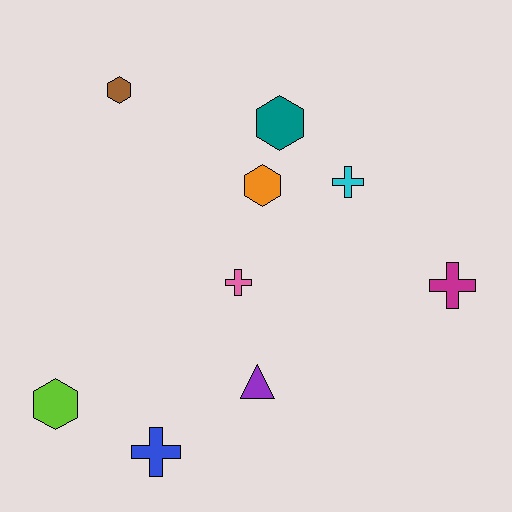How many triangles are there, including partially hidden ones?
There is 1 triangle.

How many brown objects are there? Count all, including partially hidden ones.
There is 1 brown object.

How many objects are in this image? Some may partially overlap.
There are 9 objects.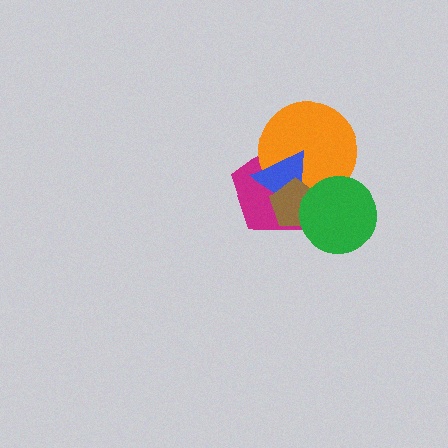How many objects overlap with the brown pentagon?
4 objects overlap with the brown pentagon.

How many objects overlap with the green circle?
4 objects overlap with the green circle.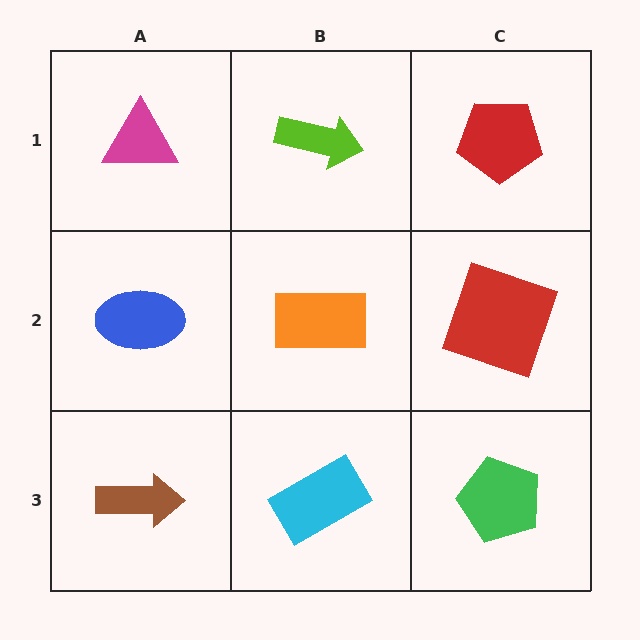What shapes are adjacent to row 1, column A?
A blue ellipse (row 2, column A), a lime arrow (row 1, column B).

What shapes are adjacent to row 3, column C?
A red square (row 2, column C), a cyan rectangle (row 3, column B).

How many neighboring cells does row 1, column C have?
2.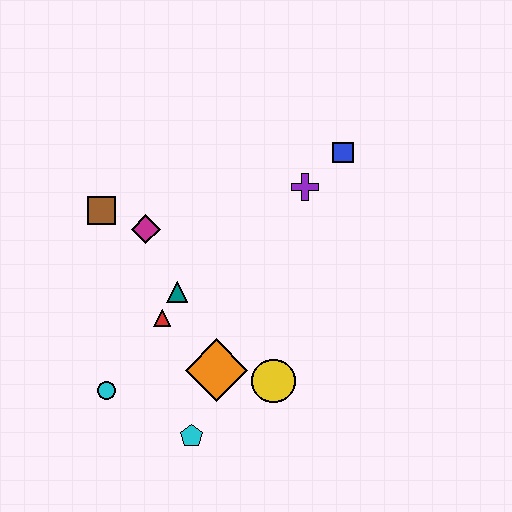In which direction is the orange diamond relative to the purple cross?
The orange diamond is below the purple cross.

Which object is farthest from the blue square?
The cyan circle is farthest from the blue square.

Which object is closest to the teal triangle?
The red triangle is closest to the teal triangle.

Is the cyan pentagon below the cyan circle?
Yes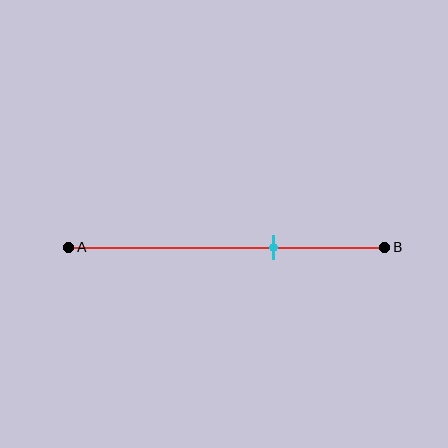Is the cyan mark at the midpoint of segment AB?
No, the mark is at about 65% from A, not at the 50% midpoint.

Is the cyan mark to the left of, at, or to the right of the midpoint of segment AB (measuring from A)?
The cyan mark is to the right of the midpoint of segment AB.